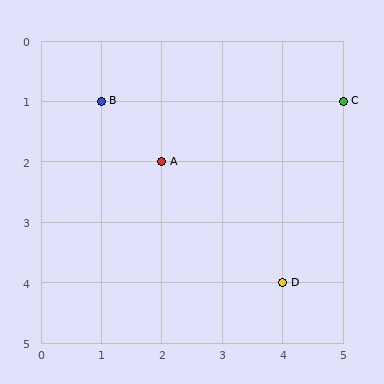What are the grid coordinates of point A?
Point A is at grid coordinates (2, 2).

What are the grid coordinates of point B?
Point B is at grid coordinates (1, 1).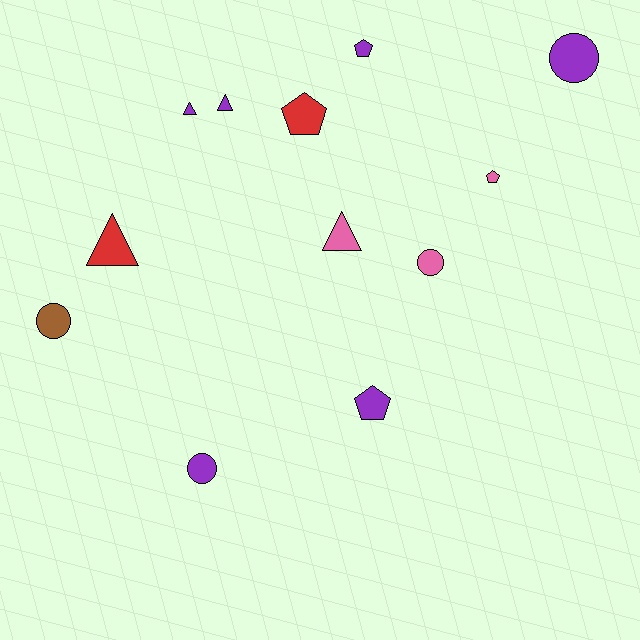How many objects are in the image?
There are 12 objects.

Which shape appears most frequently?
Circle, with 4 objects.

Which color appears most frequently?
Purple, with 6 objects.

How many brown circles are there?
There is 1 brown circle.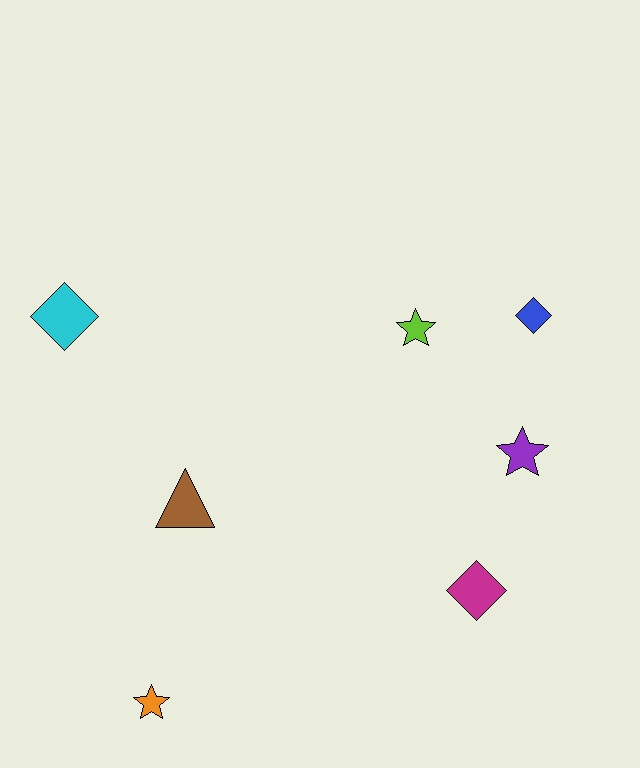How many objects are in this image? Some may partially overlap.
There are 7 objects.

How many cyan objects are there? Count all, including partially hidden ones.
There is 1 cyan object.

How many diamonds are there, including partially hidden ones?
There are 3 diamonds.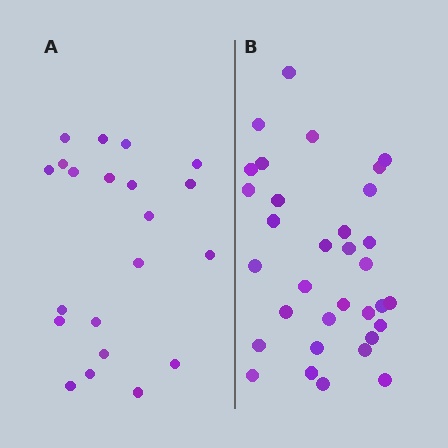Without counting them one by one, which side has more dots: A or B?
Region B (the right region) has more dots.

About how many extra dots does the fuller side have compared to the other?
Region B has roughly 12 or so more dots than region A.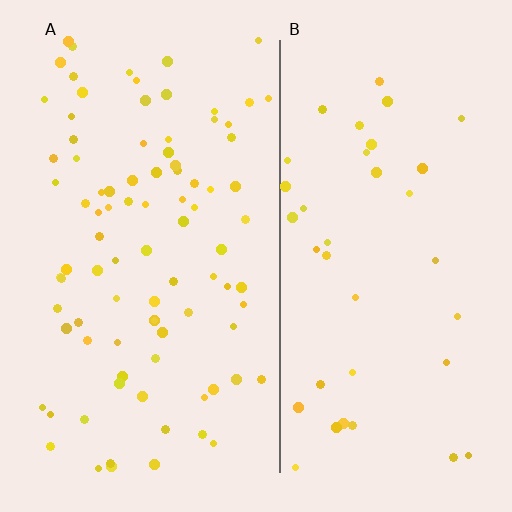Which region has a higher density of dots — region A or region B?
A (the left).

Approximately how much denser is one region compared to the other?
Approximately 2.4× — region A over region B.